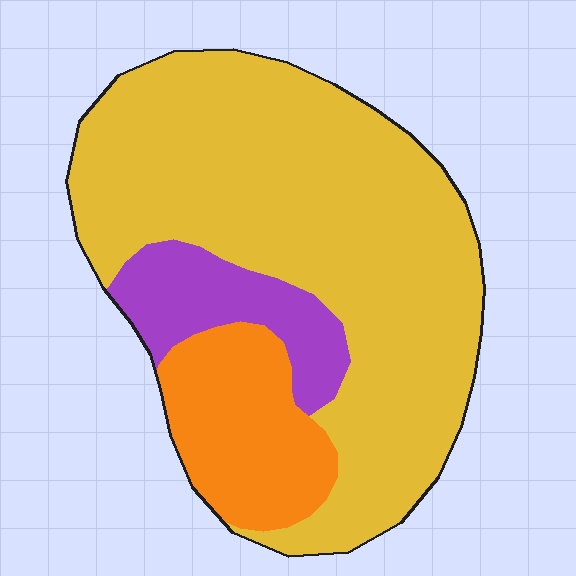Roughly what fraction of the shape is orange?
Orange takes up about one sixth (1/6) of the shape.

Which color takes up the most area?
Yellow, at roughly 70%.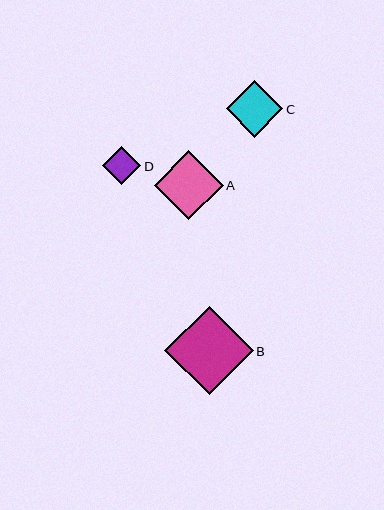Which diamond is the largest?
Diamond B is the largest with a size of approximately 88 pixels.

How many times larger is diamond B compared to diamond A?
Diamond B is approximately 1.3 times the size of diamond A.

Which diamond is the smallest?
Diamond D is the smallest with a size of approximately 38 pixels.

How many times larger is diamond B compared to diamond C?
Diamond B is approximately 1.6 times the size of diamond C.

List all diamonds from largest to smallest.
From largest to smallest: B, A, C, D.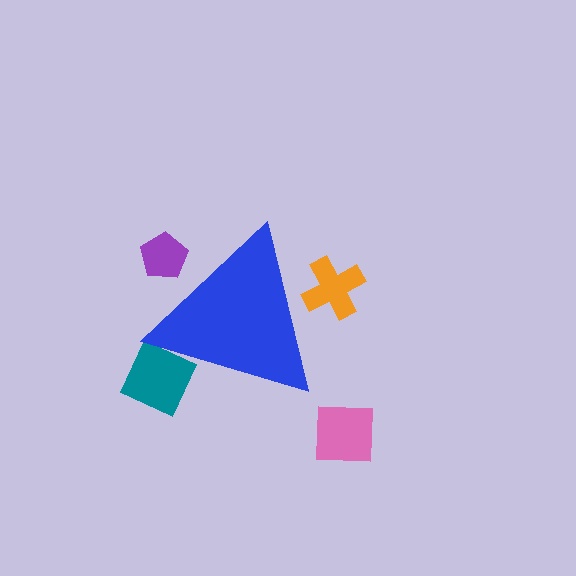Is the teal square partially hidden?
Yes, the teal square is partially hidden behind the blue triangle.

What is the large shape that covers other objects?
A blue triangle.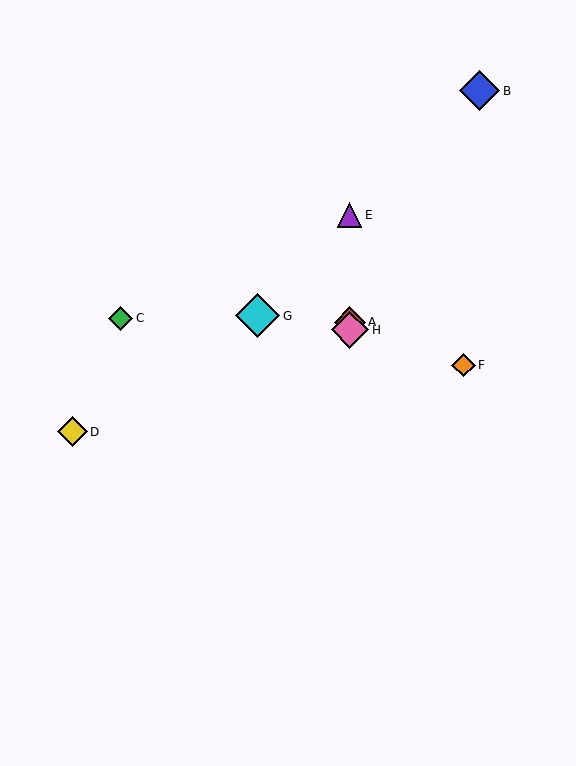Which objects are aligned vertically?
Objects A, E, H are aligned vertically.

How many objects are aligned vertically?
3 objects (A, E, H) are aligned vertically.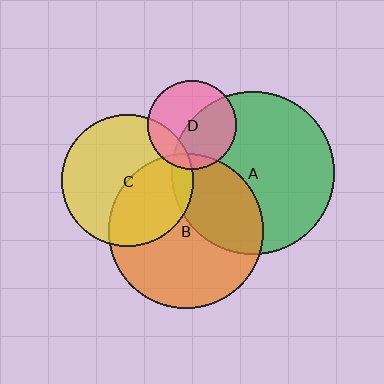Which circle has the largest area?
Circle A (green).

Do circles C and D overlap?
Yes.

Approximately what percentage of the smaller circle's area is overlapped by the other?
Approximately 20%.